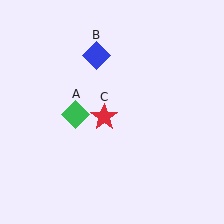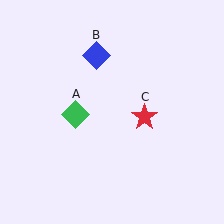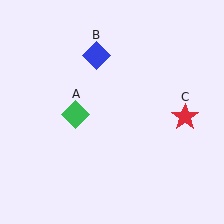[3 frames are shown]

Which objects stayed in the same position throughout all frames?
Green diamond (object A) and blue diamond (object B) remained stationary.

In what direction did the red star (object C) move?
The red star (object C) moved right.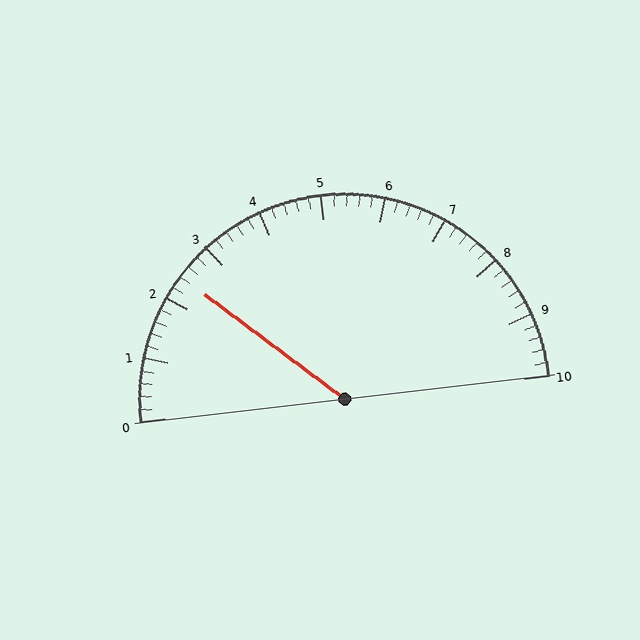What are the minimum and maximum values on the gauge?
The gauge ranges from 0 to 10.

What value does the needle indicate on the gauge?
The needle indicates approximately 2.4.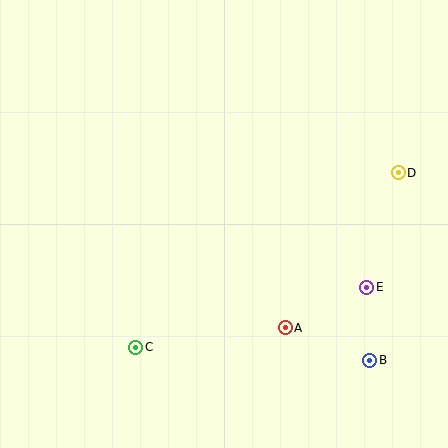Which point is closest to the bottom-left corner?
Point C is closest to the bottom-left corner.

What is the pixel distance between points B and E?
The distance between B and E is 73 pixels.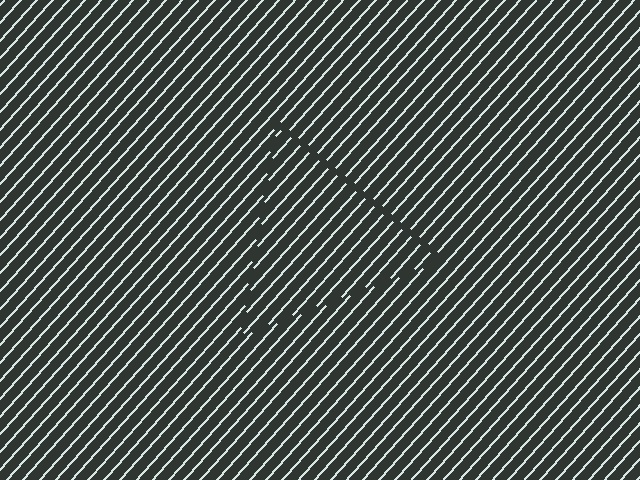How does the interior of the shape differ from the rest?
The interior of the shape contains the same grating, shifted by half a period — the contour is defined by the phase discontinuity where line-ends from the inner and outer gratings abut.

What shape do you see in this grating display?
An illusory triangle. The interior of the shape contains the same grating, shifted by half a period — the contour is defined by the phase discontinuity where line-ends from the inner and outer gratings abut.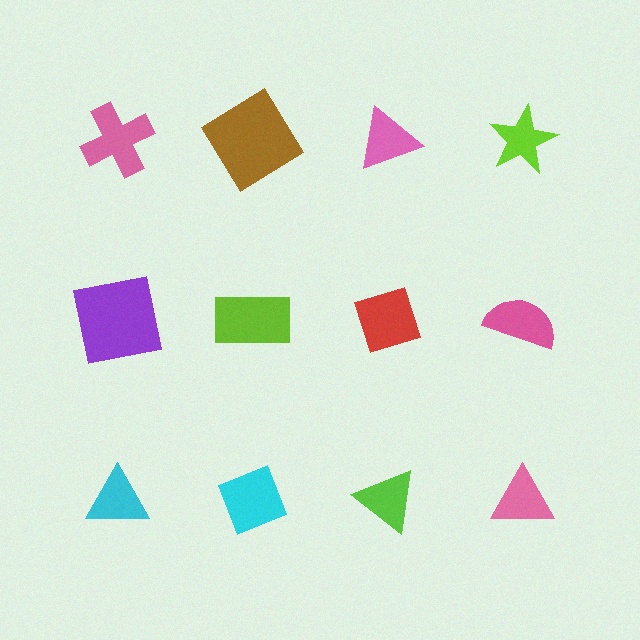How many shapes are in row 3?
4 shapes.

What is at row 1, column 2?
A brown diamond.